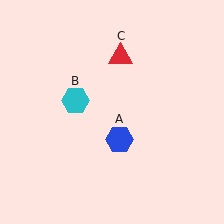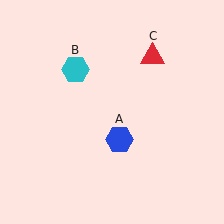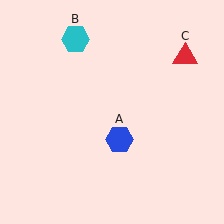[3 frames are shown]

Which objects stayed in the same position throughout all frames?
Blue hexagon (object A) remained stationary.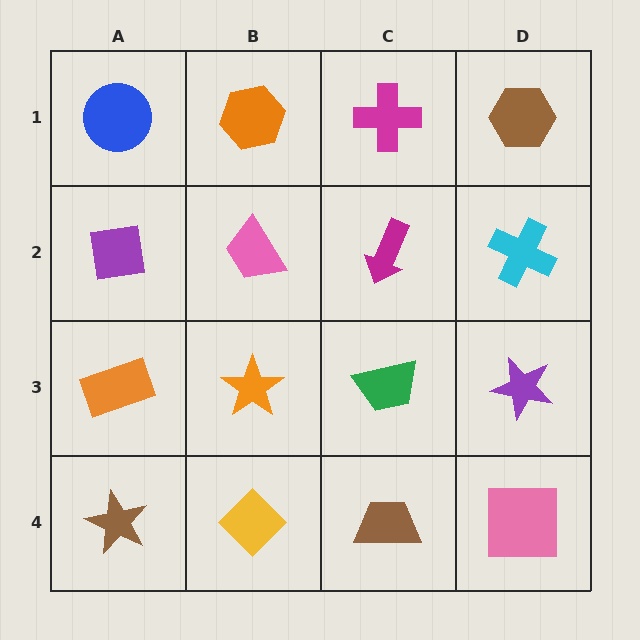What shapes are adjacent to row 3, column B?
A pink trapezoid (row 2, column B), a yellow diamond (row 4, column B), an orange rectangle (row 3, column A), a green trapezoid (row 3, column C).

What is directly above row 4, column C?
A green trapezoid.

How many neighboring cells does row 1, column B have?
3.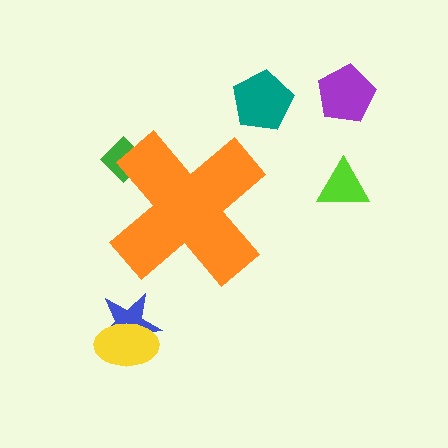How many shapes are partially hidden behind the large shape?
1 shape is partially hidden.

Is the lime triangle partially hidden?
No, the lime triangle is fully visible.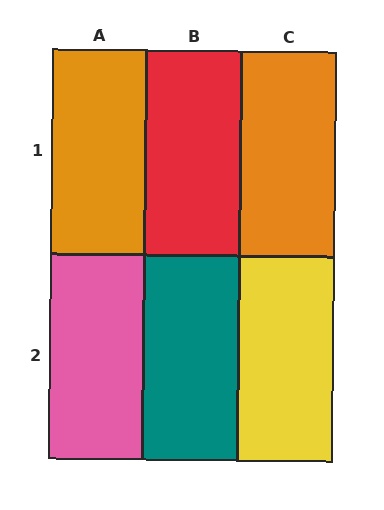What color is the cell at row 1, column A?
Orange.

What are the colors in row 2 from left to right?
Pink, teal, yellow.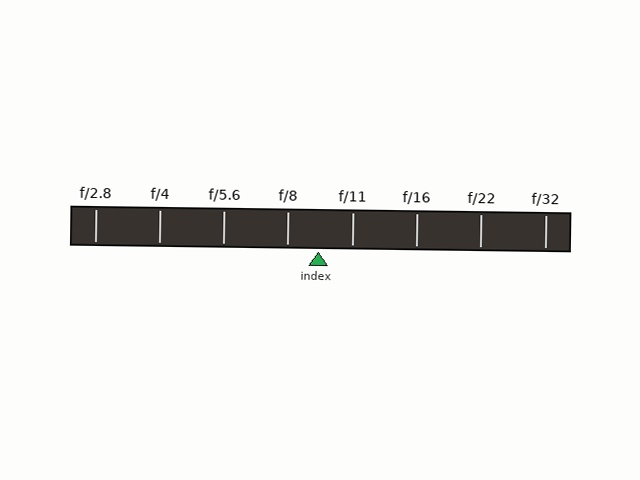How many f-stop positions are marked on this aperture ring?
There are 8 f-stop positions marked.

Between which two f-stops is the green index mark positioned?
The index mark is between f/8 and f/11.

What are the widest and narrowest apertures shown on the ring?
The widest aperture shown is f/2.8 and the narrowest is f/32.